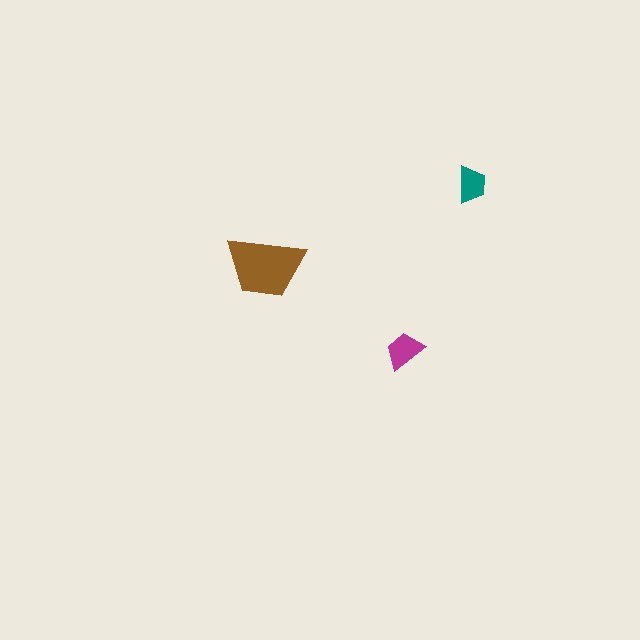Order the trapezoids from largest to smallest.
the brown one, the magenta one, the teal one.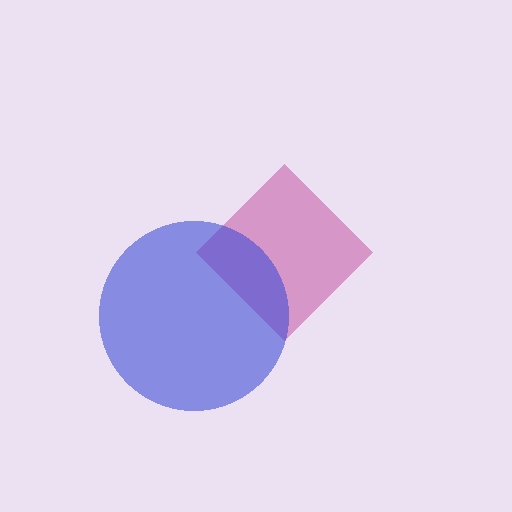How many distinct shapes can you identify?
There are 2 distinct shapes: a magenta diamond, a blue circle.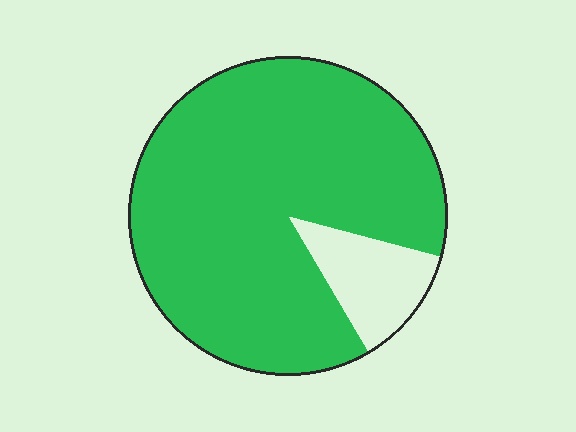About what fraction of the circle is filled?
About seven eighths (7/8).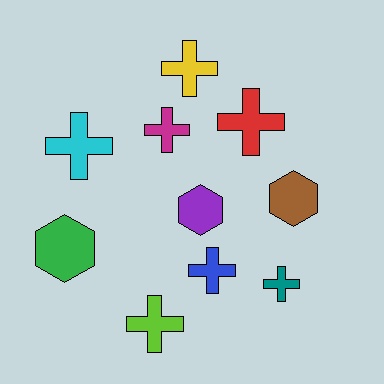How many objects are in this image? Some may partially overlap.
There are 10 objects.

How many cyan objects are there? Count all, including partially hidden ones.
There is 1 cyan object.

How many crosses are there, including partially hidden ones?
There are 7 crosses.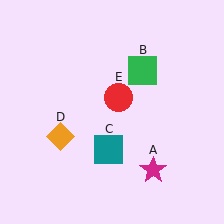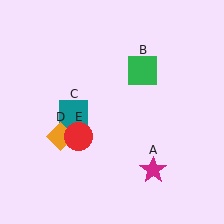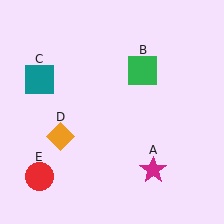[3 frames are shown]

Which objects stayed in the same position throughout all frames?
Magenta star (object A) and green square (object B) and orange diamond (object D) remained stationary.